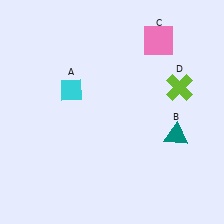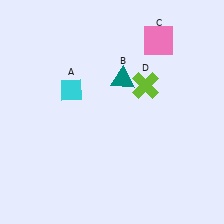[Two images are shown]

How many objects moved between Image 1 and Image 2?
2 objects moved between the two images.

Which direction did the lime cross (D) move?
The lime cross (D) moved left.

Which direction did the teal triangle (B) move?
The teal triangle (B) moved up.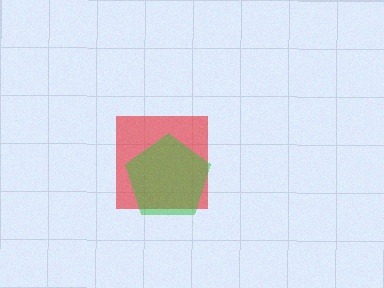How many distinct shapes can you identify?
There are 2 distinct shapes: a red square, a green pentagon.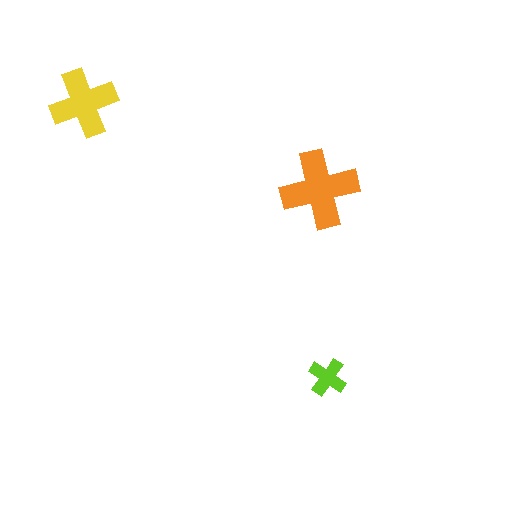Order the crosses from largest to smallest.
the orange one, the yellow one, the lime one.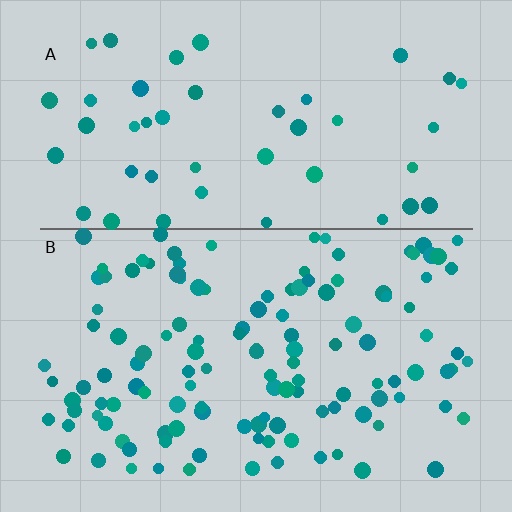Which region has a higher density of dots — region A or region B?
B (the bottom).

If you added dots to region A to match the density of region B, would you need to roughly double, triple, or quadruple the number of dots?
Approximately triple.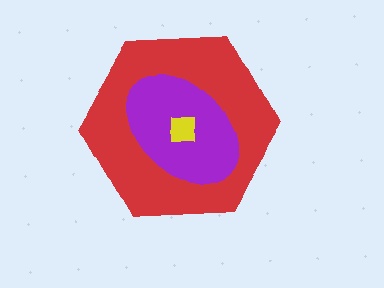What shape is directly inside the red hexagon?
The purple ellipse.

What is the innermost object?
The yellow square.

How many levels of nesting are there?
3.